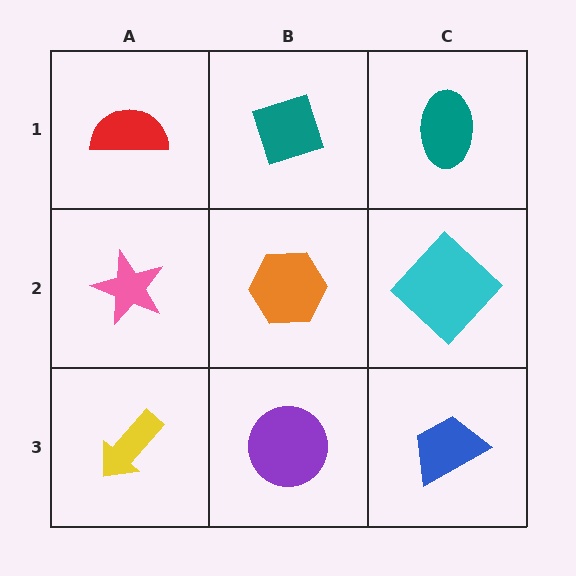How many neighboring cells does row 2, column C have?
3.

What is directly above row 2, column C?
A teal ellipse.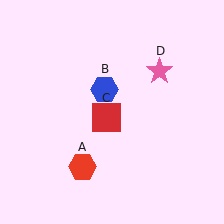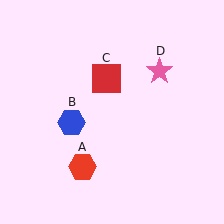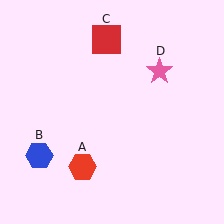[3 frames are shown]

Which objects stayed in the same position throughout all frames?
Red hexagon (object A) and pink star (object D) remained stationary.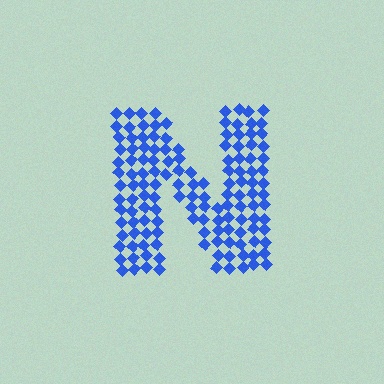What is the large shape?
The large shape is the letter N.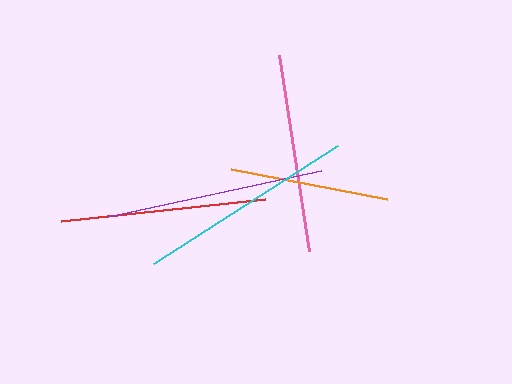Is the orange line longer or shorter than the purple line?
The purple line is longer than the orange line.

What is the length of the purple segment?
The purple segment is approximately 218 pixels long.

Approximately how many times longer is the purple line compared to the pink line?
The purple line is approximately 1.1 times the length of the pink line.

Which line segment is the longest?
The purple line is the longest at approximately 218 pixels.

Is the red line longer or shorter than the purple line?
The purple line is longer than the red line.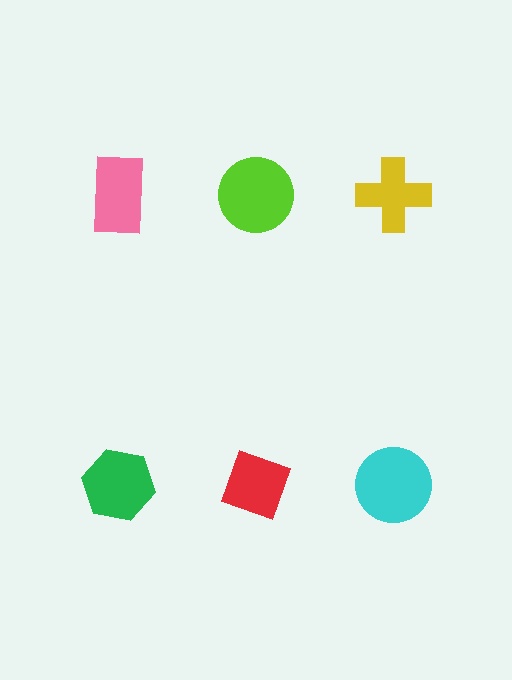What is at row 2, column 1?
A green hexagon.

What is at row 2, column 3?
A cyan circle.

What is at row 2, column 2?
A red diamond.